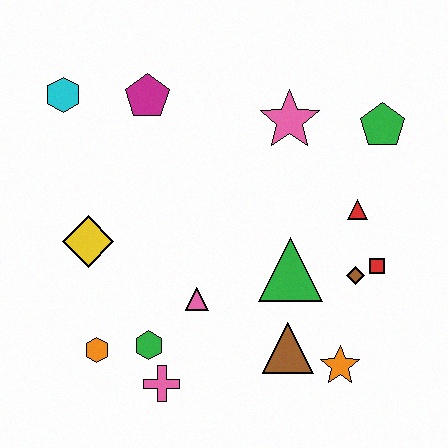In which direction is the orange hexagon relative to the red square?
The orange hexagon is to the left of the red square.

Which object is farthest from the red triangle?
The cyan hexagon is farthest from the red triangle.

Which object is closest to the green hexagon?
The pink cross is closest to the green hexagon.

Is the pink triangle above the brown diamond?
No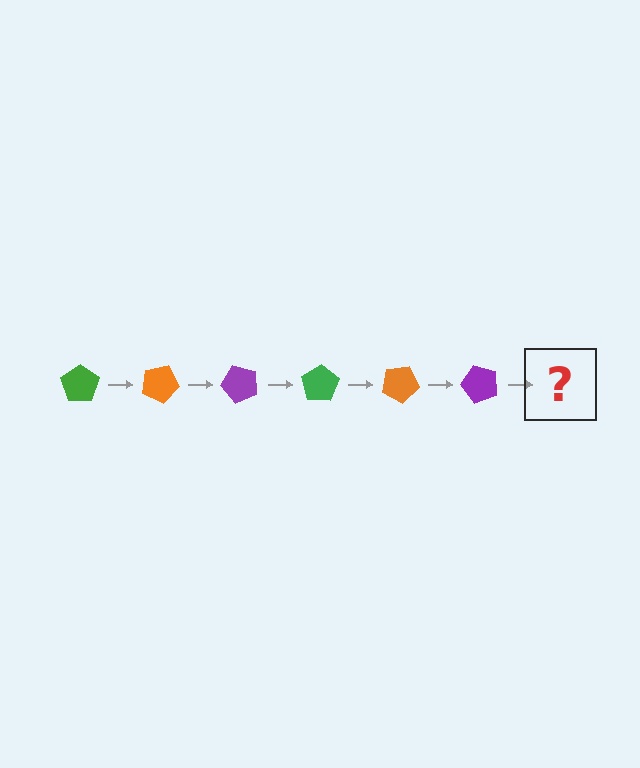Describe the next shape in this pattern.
It should be a green pentagon, rotated 150 degrees from the start.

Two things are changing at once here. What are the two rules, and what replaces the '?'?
The two rules are that it rotates 25 degrees each step and the color cycles through green, orange, and purple. The '?' should be a green pentagon, rotated 150 degrees from the start.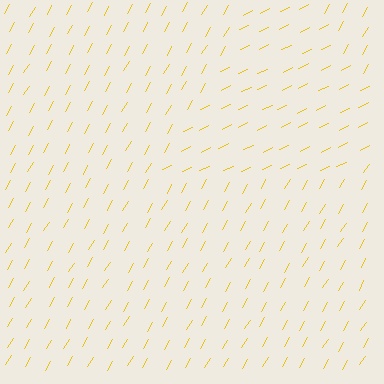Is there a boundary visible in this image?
Yes, there is a texture boundary formed by a change in line orientation.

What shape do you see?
I see a triangle.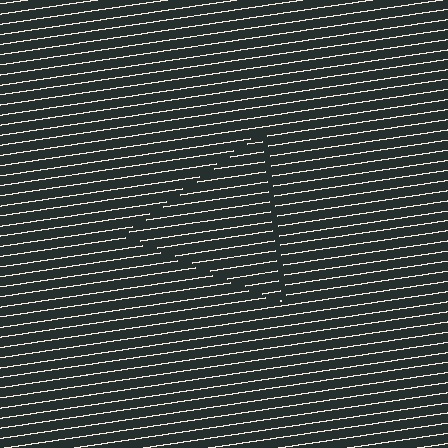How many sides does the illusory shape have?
3 sides — the line-ends trace a triangle.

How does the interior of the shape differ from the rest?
The interior of the shape contains the same grating, shifted by half a period — the contour is defined by the phase discontinuity where line-ends from the inner and outer gratings abut.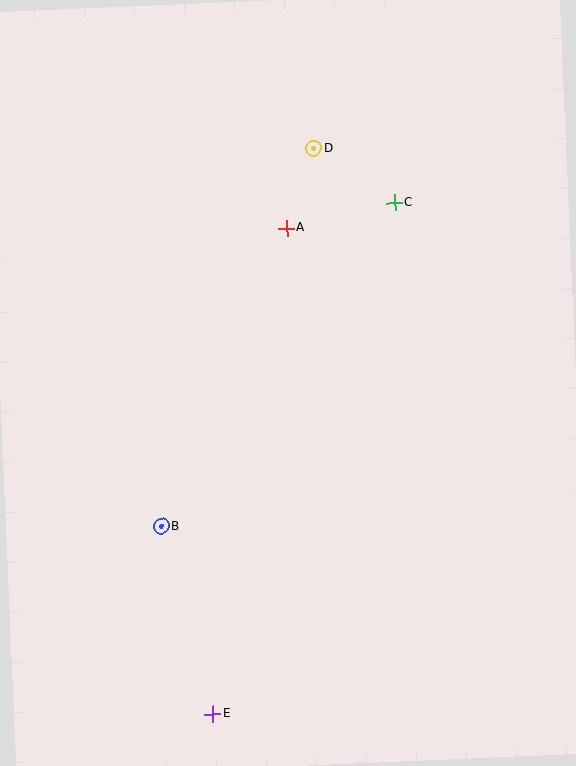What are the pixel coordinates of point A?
Point A is at (287, 228).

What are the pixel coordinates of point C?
Point C is at (395, 203).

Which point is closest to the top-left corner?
Point D is closest to the top-left corner.